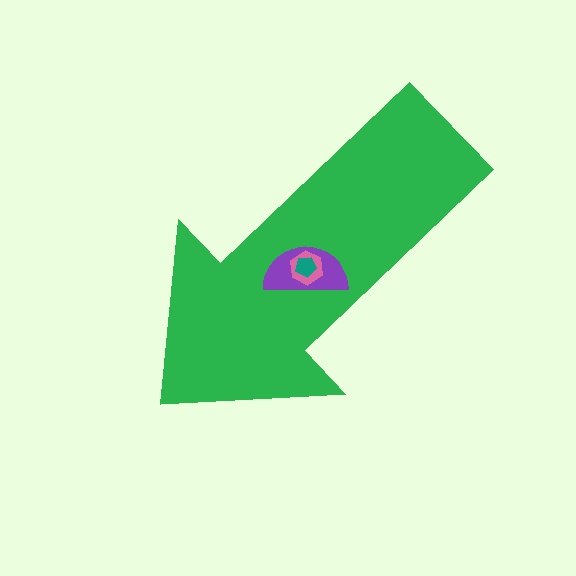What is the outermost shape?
The green arrow.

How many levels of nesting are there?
4.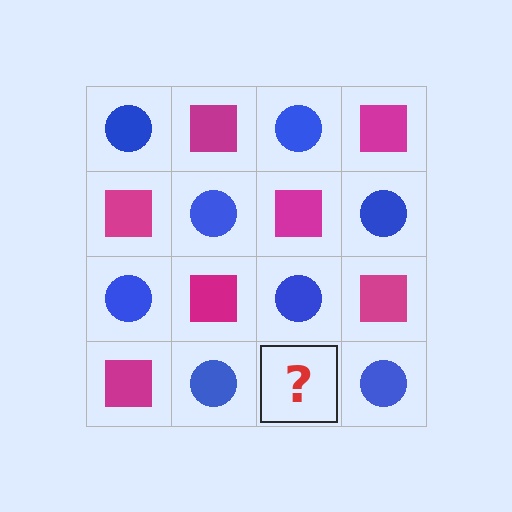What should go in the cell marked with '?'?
The missing cell should contain a magenta square.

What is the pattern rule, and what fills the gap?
The rule is that it alternates blue circle and magenta square in a checkerboard pattern. The gap should be filled with a magenta square.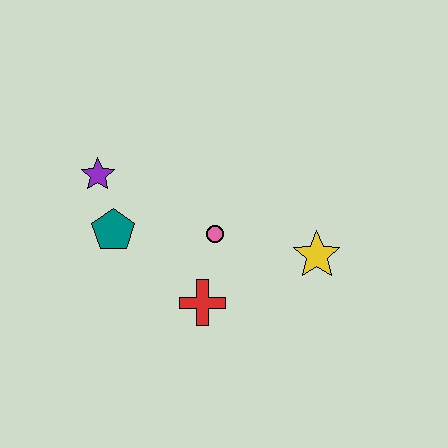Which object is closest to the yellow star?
The pink circle is closest to the yellow star.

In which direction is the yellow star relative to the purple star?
The yellow star is to the right of the purple star.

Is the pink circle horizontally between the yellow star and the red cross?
Yes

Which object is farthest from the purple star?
The yellow star is farthest from the purple star.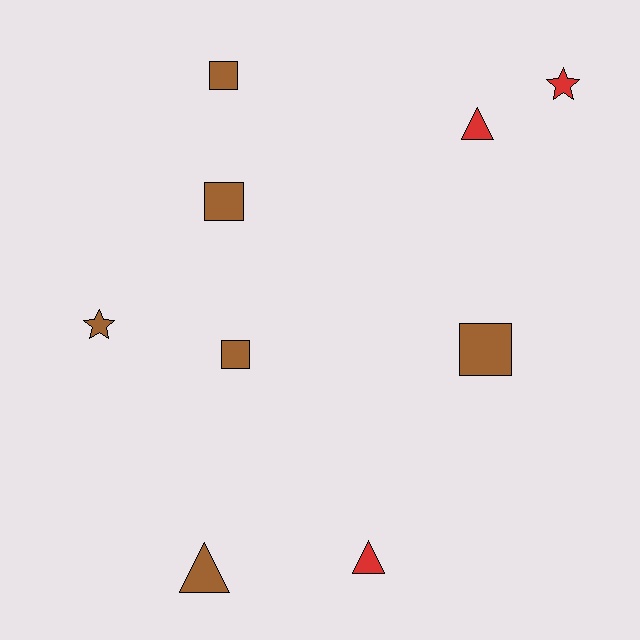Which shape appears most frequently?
Square, with 4 objects.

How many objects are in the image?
There are 9 objects.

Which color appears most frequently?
Brown, with 6 objects.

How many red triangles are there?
There are 2 red triangles.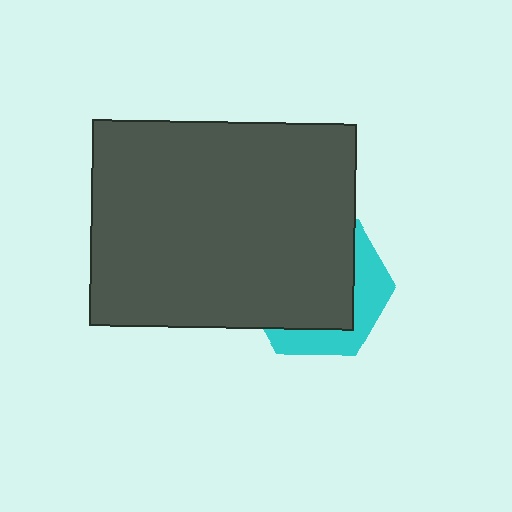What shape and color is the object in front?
The object in front is a dark gray rectangle.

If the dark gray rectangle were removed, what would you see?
You would see the complete cyan hexagon.